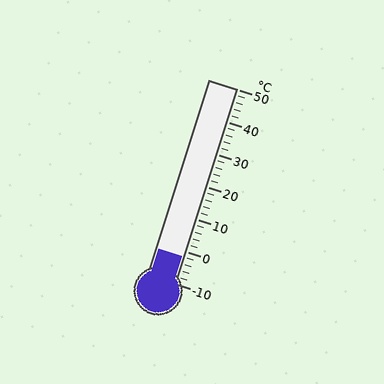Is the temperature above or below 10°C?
The temperature is below 10°C.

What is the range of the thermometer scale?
The thermometer scale ranges from -10°C to 50°C.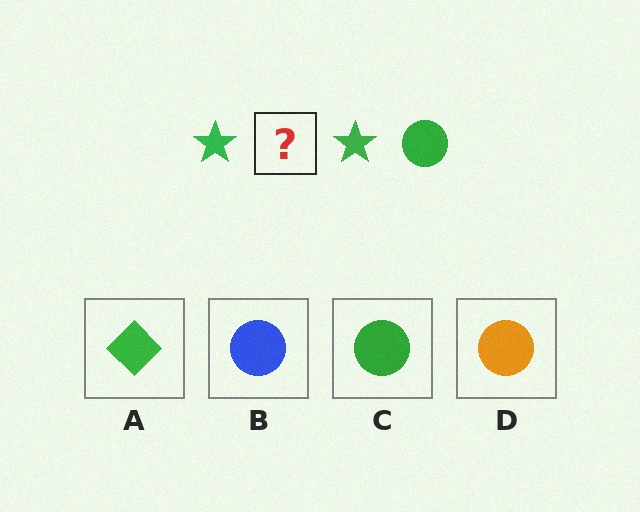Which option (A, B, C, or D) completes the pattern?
C.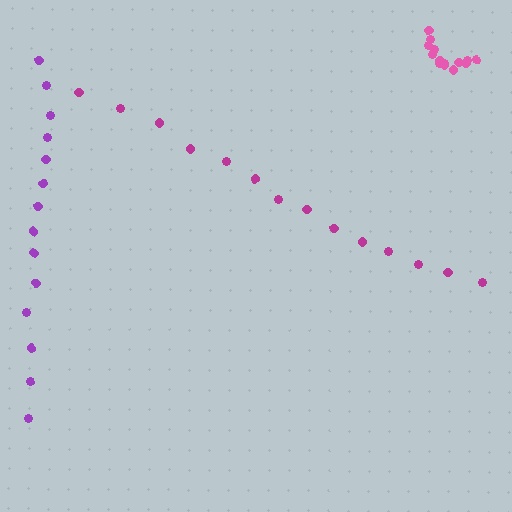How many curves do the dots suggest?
There are 3 distinct paths.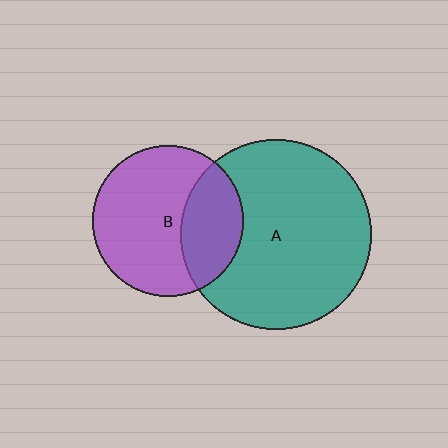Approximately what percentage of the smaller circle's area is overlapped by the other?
Approximately 30%.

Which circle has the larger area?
Circle A (teal).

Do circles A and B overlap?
Yes.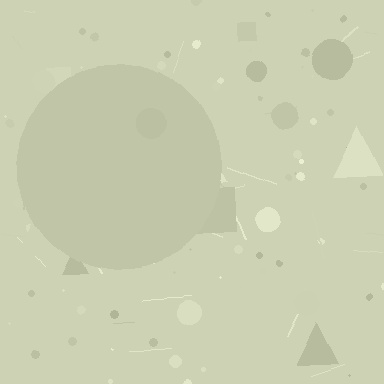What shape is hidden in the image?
A circle is hidden in the image.